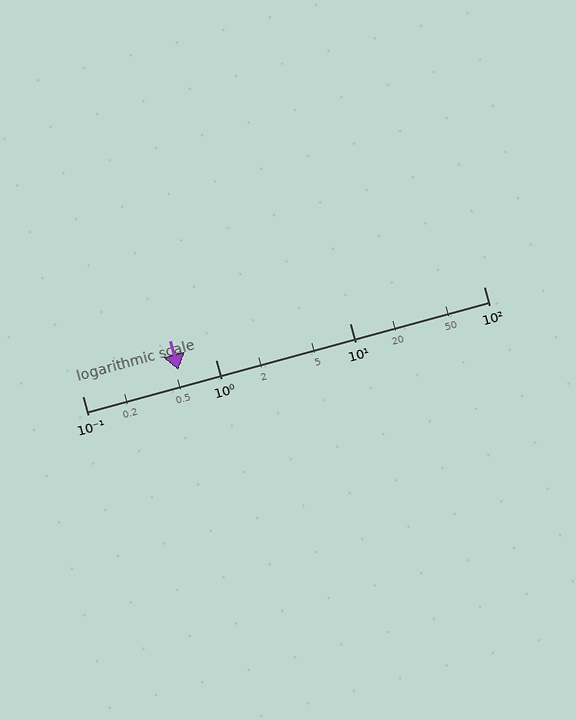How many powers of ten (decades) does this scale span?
The scale spans 3 decades, from 0.1 to 100.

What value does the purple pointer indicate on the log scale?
The pointer indicates approximately 0.52.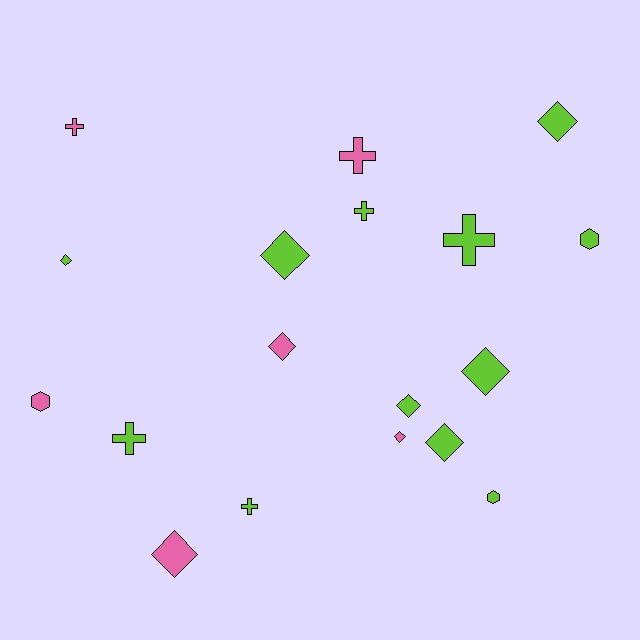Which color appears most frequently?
Lime, with 12 objects.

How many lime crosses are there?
There are 4 lime crosses.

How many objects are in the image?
There are 18 objects.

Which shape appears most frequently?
Diamond, with 9 objects.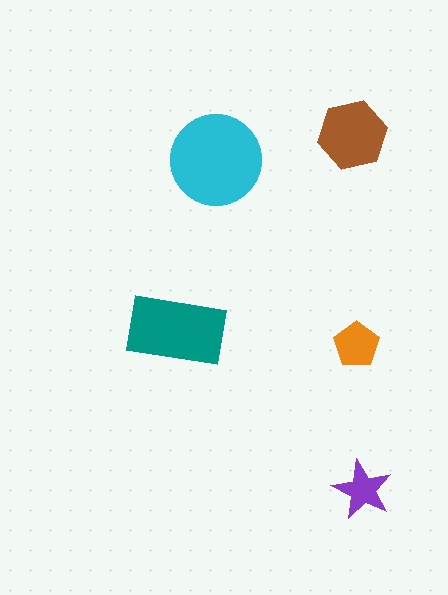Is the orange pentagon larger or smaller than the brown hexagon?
Smaller.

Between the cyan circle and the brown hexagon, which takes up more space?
The cyan circle.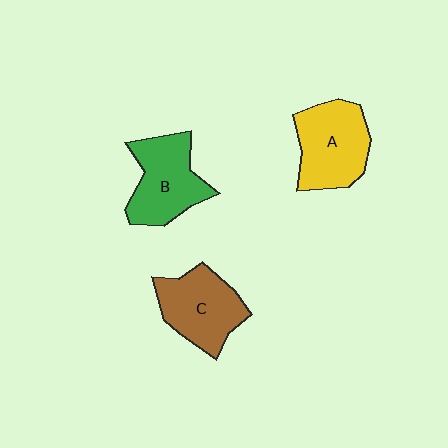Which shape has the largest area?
Shape A (yellow).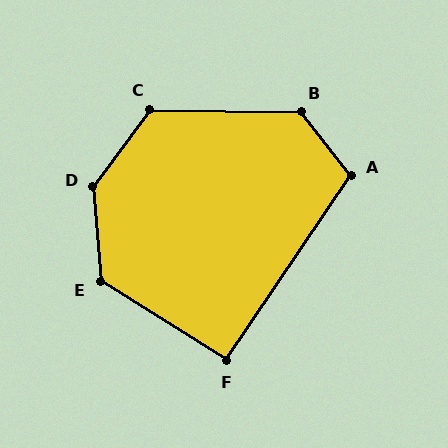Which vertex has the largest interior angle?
D, at approximately 139 degrees.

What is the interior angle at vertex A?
Approximately 108 degrees (obtuse).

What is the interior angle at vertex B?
Approximately 129 degrees (obtuse).